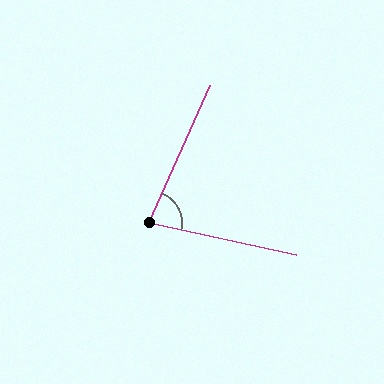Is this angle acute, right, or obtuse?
It is acute.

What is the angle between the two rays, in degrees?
Approximately 78 degrees.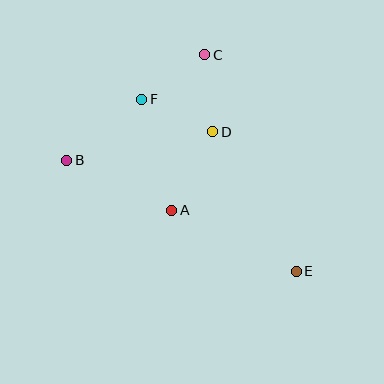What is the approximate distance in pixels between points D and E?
The distance between D and E is approximately 163 pixels.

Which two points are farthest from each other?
Points B and E are farthest from each other.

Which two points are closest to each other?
Points C and F are closest to each other.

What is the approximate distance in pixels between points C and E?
The distance between C and E is approximately 235 pixels.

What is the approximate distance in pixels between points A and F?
The distance between A and F is approximately 115 pixels.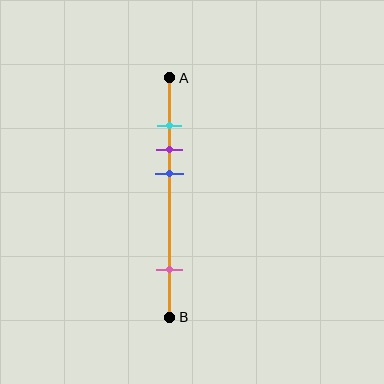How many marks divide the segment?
There are 4 marks dividing the segment.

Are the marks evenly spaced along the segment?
No, the marks are not evenly spaced.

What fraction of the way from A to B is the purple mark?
The purple mark is approximately 30% (0.3) of the way from A to B.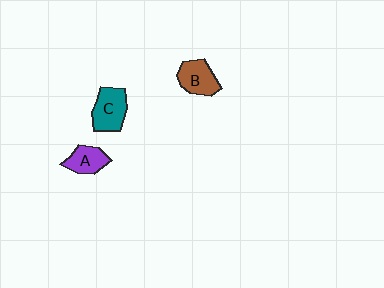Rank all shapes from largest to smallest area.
From largest to smallest: C (teal), B (brown), A (purple).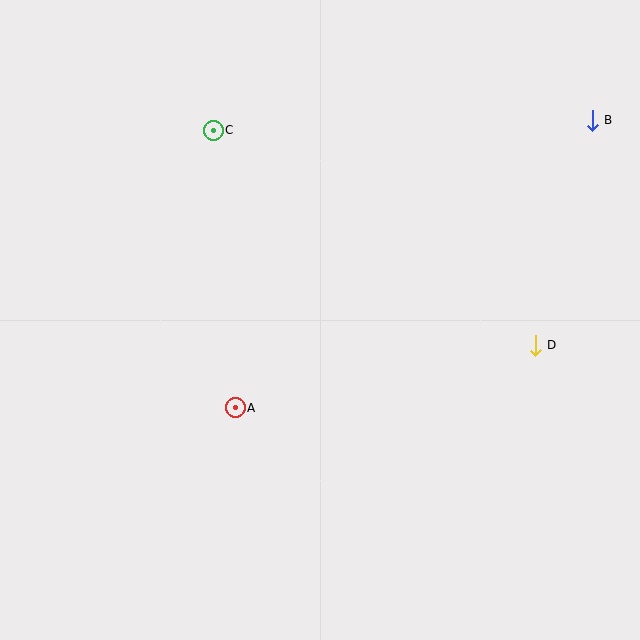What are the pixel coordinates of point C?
Point C is at (213, 130).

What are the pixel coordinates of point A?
Point A is at (235, 408).